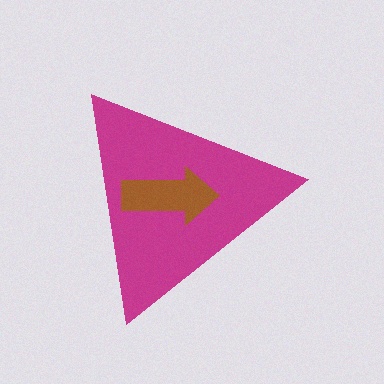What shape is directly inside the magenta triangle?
The brown arrow.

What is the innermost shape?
The brown arrow.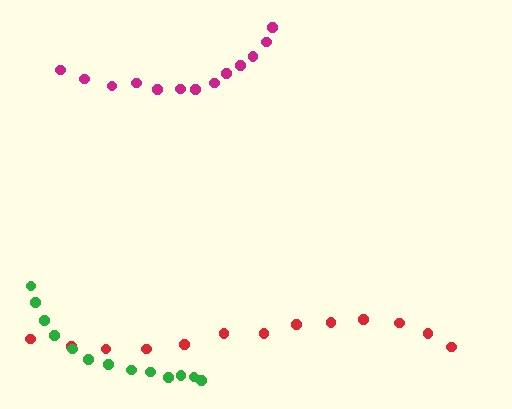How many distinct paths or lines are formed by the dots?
There are 3 distinct paths.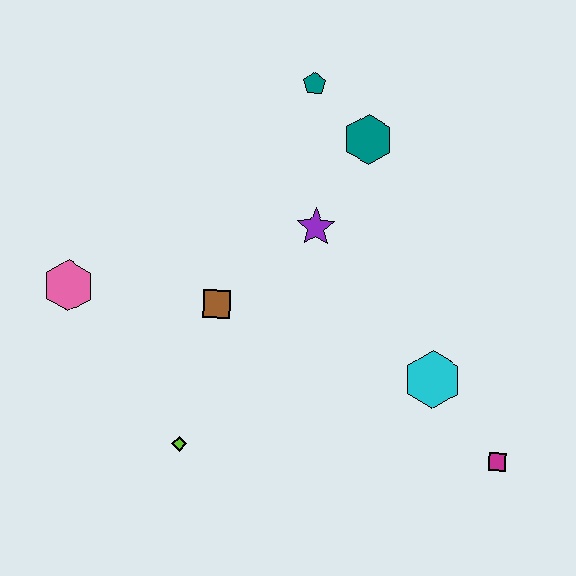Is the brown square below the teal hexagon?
Yes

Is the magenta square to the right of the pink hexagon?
Yes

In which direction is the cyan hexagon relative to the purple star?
The cyan hexagon is below the purple star.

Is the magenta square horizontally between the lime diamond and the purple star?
No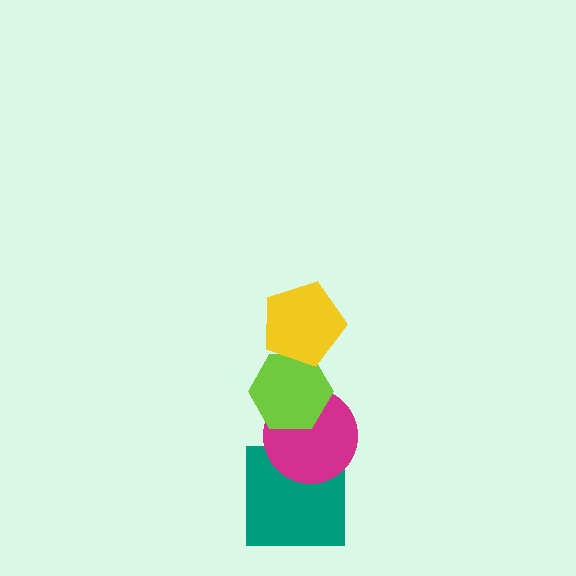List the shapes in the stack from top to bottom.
From top to bottom: the yellow pentagon, the lime hexagon, the magenta circle, the teal square.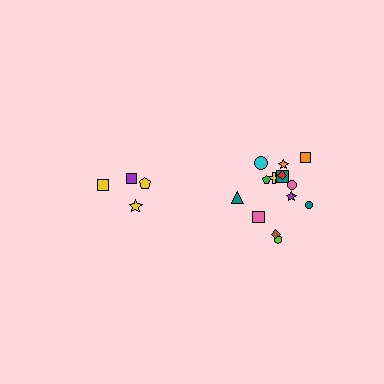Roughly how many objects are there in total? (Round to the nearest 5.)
Roughly 20 objects in total.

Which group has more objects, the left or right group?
The right group.